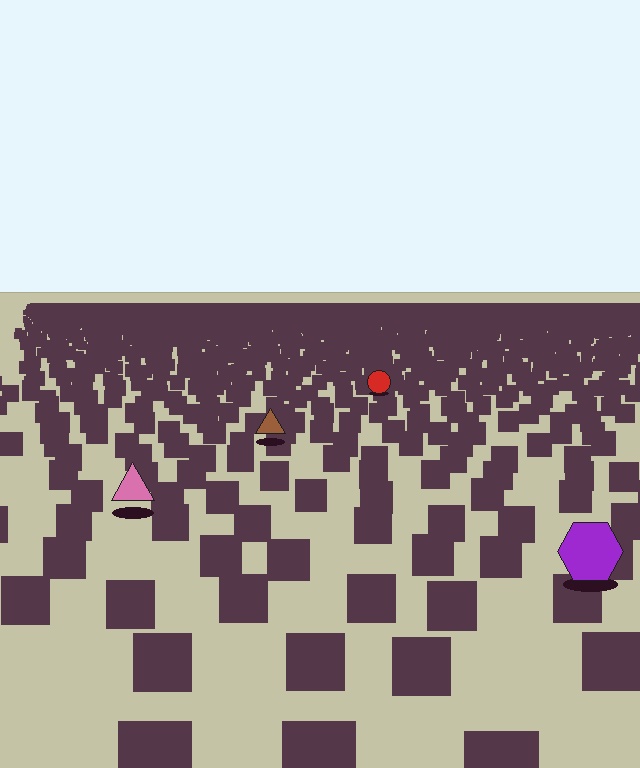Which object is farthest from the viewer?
The red circle is farthest from the viewer. It appears smaller and the ground texture around it is denser.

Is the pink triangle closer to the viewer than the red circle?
Yes. The pink triangle is closer — you can tell from the texture gradient: the ground texture is coarser near it.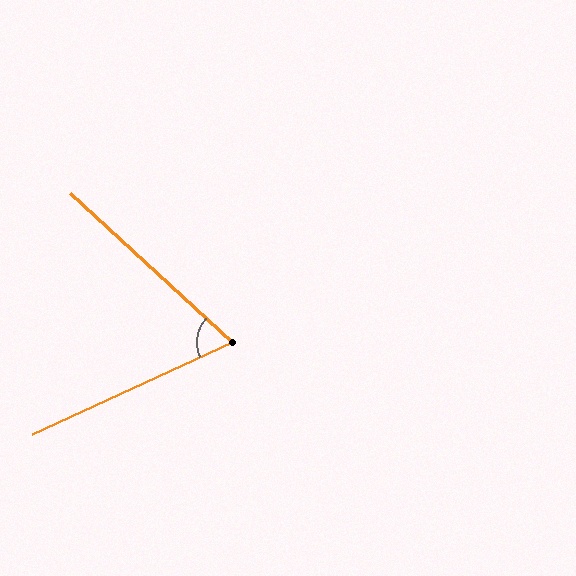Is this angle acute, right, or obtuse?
It is acute.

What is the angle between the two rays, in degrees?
Approximately 67 degrees.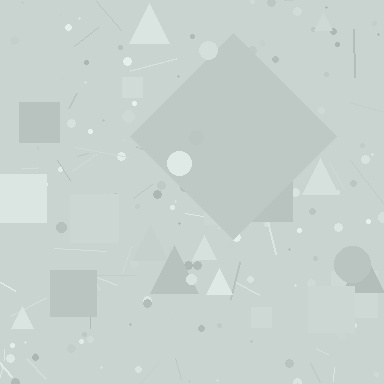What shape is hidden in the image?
A diamond is hidden in the image.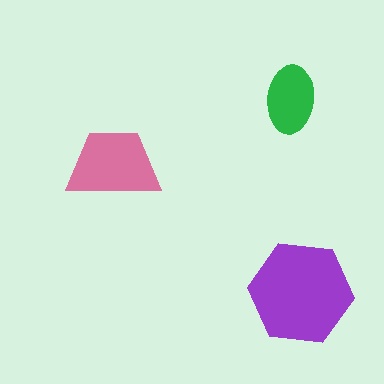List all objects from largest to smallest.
The purple hexagon, the pink trapezoid, the green ellipse.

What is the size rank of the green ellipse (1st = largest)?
3rd.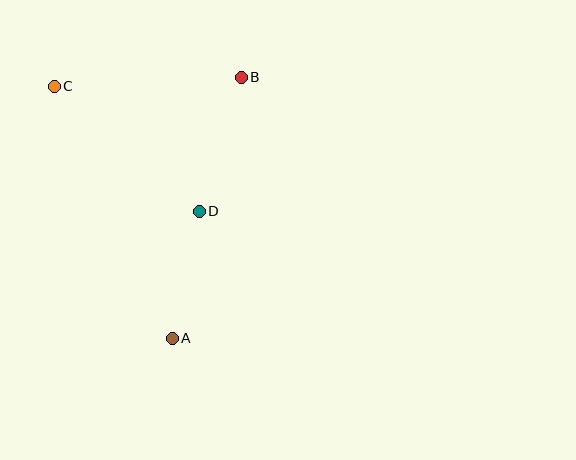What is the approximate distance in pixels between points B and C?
The distance between B and C is approximately 187 pixels.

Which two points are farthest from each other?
Points A and C are farthest from each other.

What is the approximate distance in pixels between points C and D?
The distance between C and D is approximately 191 pixels.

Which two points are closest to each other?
Points A and D are closest to each other.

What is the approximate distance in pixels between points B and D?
The distance between B and D is approximately 140 pixels.